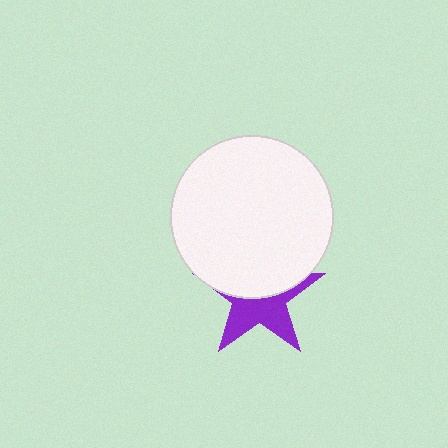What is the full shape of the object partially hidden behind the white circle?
The partially hidden object is a purple star.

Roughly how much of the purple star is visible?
About half of it is visible (roughly 49%).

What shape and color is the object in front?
The object in front is a white circle.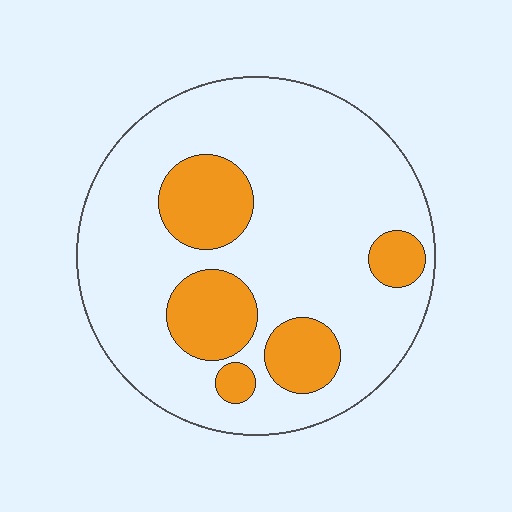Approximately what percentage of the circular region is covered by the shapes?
Approximately 20%.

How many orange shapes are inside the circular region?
5.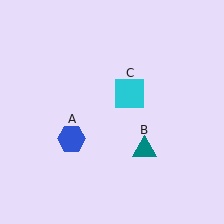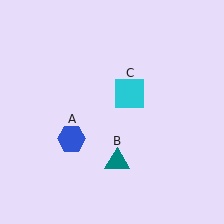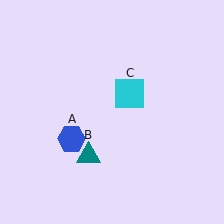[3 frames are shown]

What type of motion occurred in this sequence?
The teal triangle (object B) rotated clockwise around the center of the scene.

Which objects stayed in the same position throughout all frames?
Blue hexagon (object A) and cyan square (object C) remained stationary.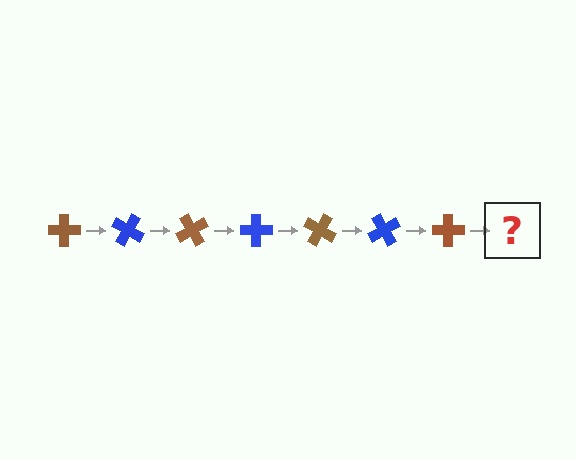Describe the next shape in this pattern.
It should be a blue cross, rotated 210 degrees from the start.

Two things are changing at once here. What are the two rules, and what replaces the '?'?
The two rules are that it rotates 30 degrees each step and the color cycles through brown and blue. The '?' should be a blue cross, rotated 210 degrees from the start.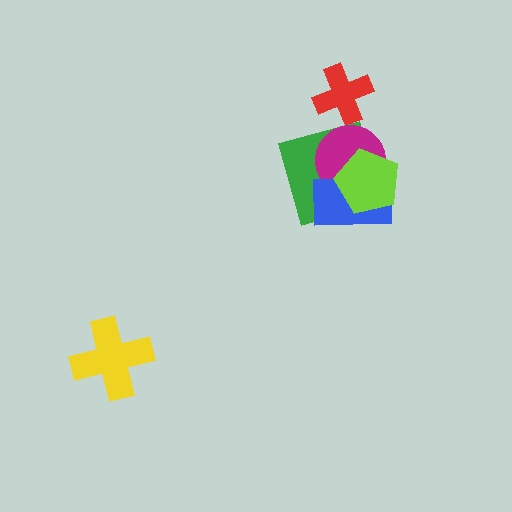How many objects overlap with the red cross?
0 objects overlap with the red cross.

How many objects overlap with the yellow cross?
0 objects overlap with the yellow cross.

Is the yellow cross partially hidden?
No, no other shape covers it.